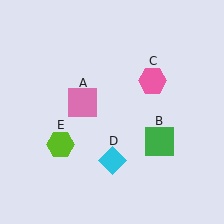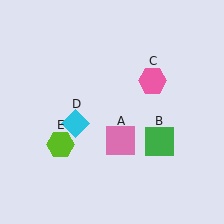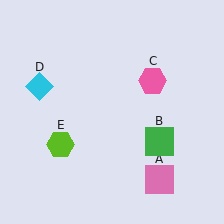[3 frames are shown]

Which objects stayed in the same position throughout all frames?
Green square (object B) and pink hexagon (object C) and lime hexagon (object E) remained stationary.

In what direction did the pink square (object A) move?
The pink square (object A) moved down and to the right.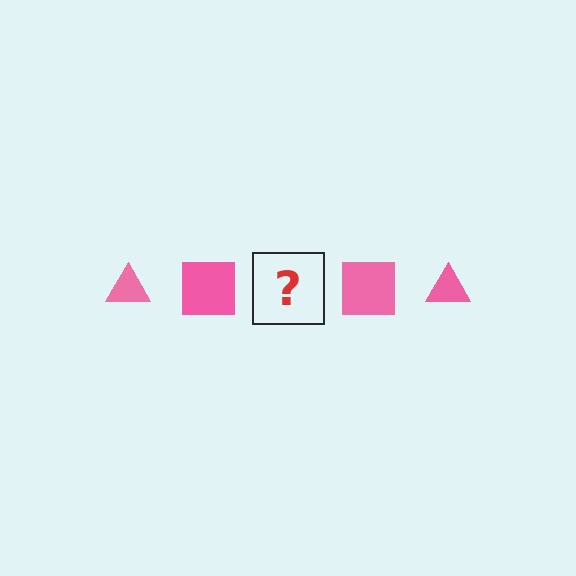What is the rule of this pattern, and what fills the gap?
The rule is that the pattern cycles through triangle, square shapes in pink. The gap should be filled with a pink triangle.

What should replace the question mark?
The question mark should be replaced with a pink triangle.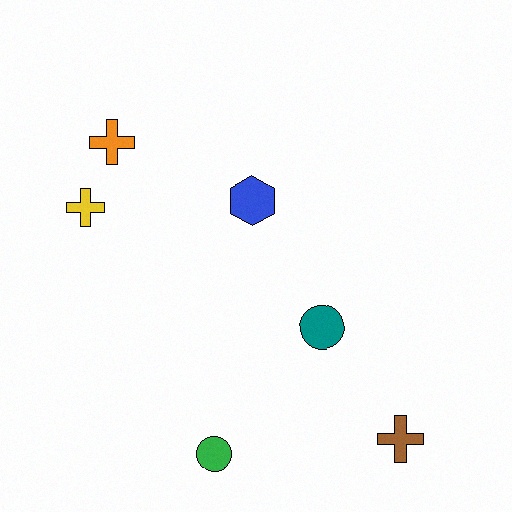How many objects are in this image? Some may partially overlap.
There are 6 objects.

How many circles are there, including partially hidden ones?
There are 2 circles.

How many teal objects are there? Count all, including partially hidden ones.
There is 1 teal object.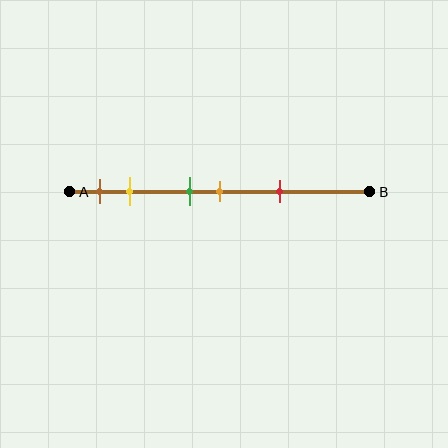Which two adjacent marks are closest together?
The green and orange marks are the closest adjacent pair.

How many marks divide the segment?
There are 5 marks dividing the segment.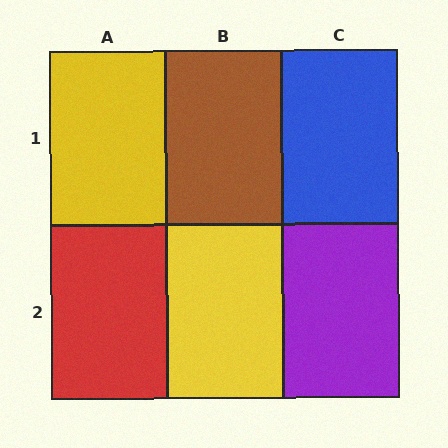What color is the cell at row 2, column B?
Yellow.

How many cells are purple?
1 cell is purple.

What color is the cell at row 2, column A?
Red.